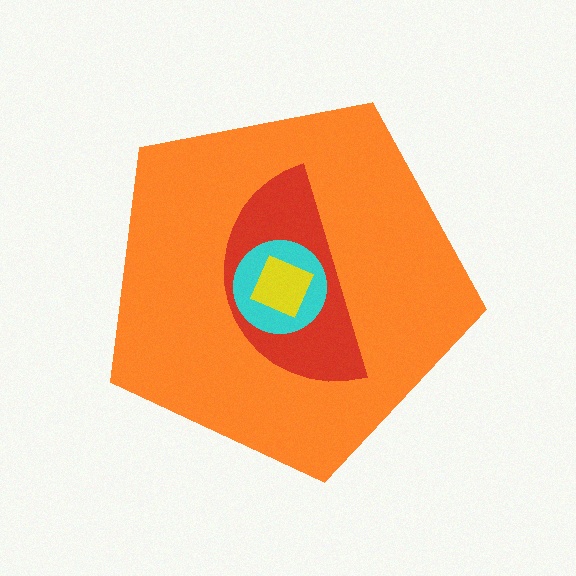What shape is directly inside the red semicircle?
The cyan circle.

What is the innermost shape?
The yellow diamond.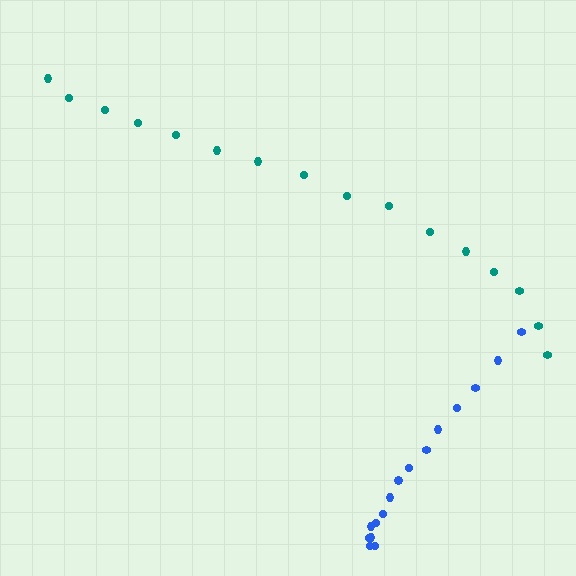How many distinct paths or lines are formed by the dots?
There are 2 distinct paths.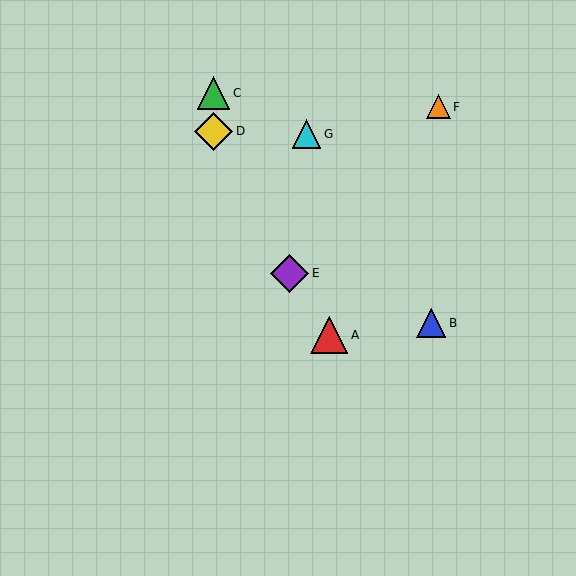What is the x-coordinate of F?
Object F is at x≈438.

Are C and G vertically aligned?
No, C is at x≈213 and G is at x≈307.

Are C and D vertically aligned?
Yes, both are at x≈213.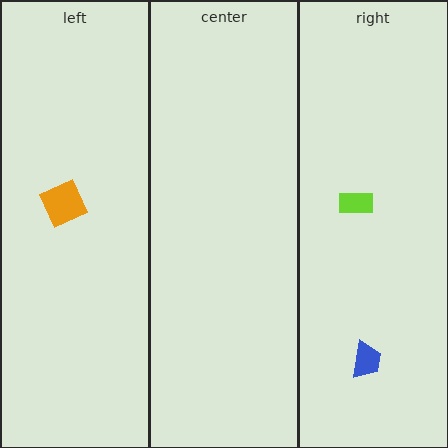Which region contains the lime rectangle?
The right region.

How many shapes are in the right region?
2.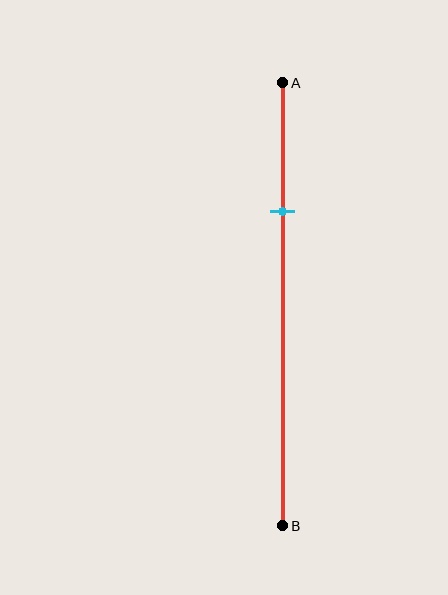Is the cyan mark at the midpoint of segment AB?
No, the mark is at about 30% from A, not at the 50% midpoint.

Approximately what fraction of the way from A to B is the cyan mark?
The cyan mark is approximately 30% of the way from A to B.